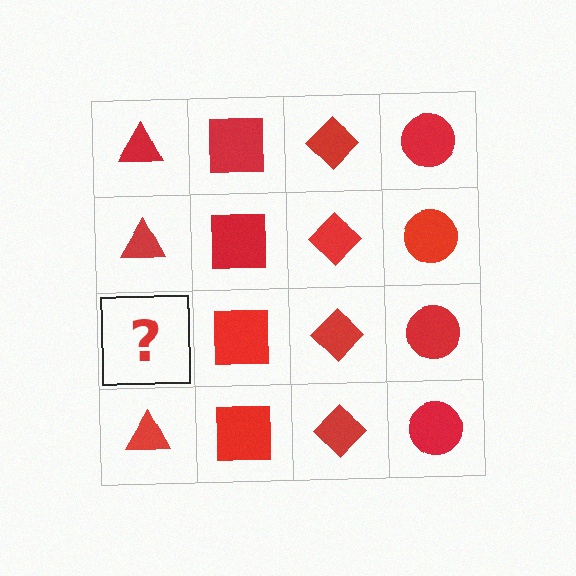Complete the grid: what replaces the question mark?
The question mark should be replaced with a red triangle.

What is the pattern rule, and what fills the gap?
The rule is that each column has a consistent shape. The gap should be filled with a red triangle.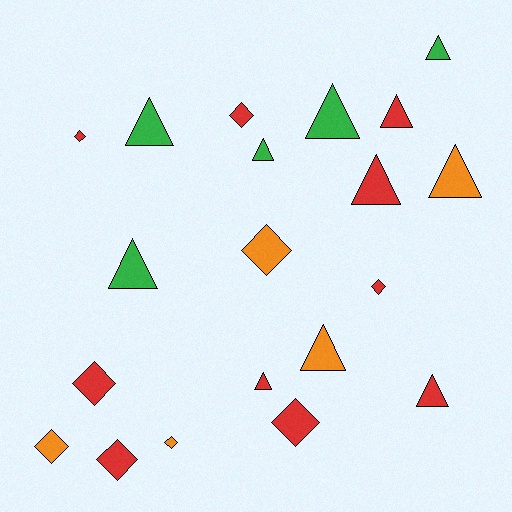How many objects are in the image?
There are 20 objects.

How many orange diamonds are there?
There are 3 orange diamonds.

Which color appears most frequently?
Red, with 10 objects.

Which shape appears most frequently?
Triangle, with 11 objects.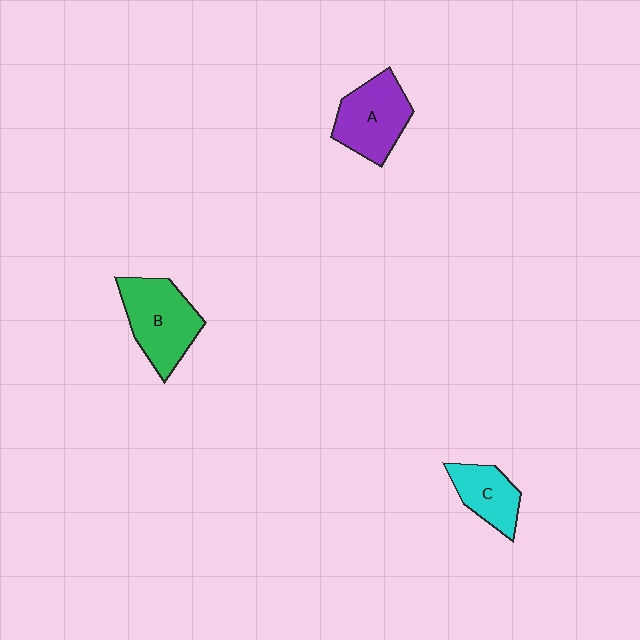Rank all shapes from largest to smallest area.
From largest to smallest: B (green), A (purple), C (cyan).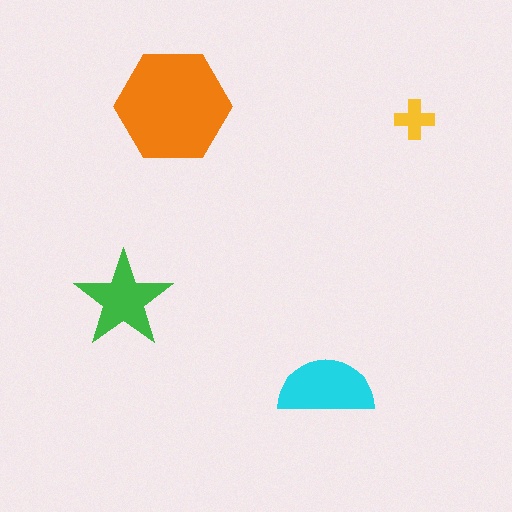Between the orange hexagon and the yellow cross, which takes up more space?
The orange hexagon.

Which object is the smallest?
The yellow cross.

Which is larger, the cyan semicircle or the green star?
The cyan semicircle.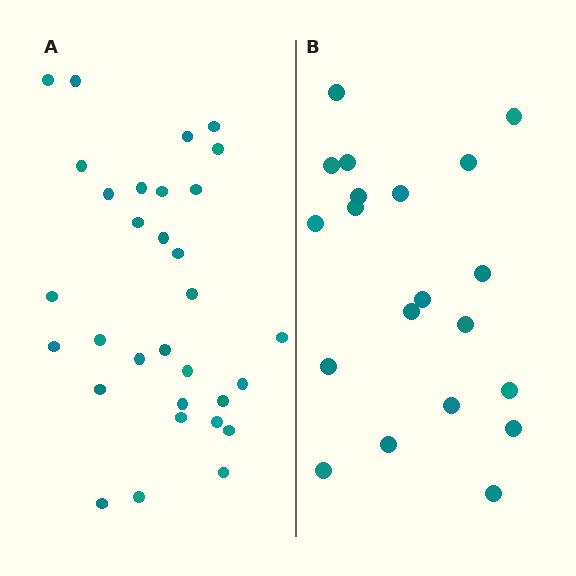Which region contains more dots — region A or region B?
Region A (the left region) has more dots.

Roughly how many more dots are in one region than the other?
Region A has roughly 12 or so more dots than region B.